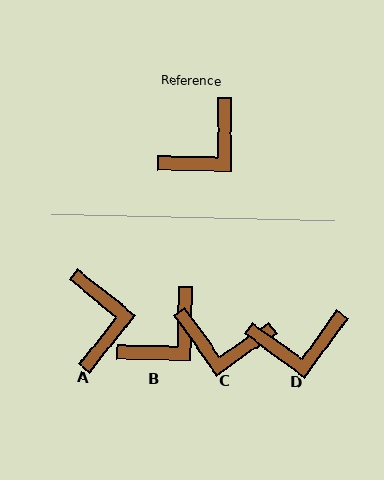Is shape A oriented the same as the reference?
No, it is off by about 52 degrees.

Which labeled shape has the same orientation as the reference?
B.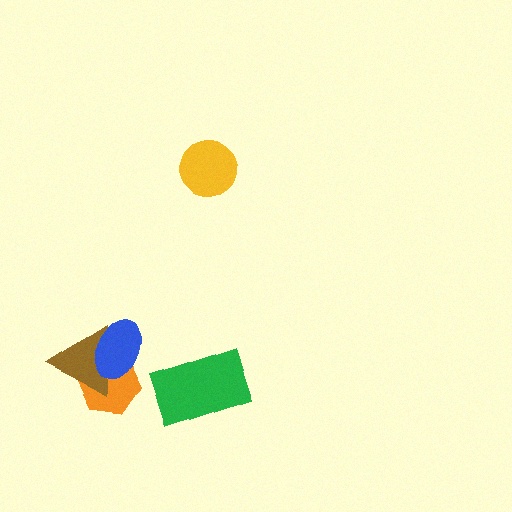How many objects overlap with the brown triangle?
2 objects overlap with the brown triangle.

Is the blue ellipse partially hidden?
No, no other shape covers it.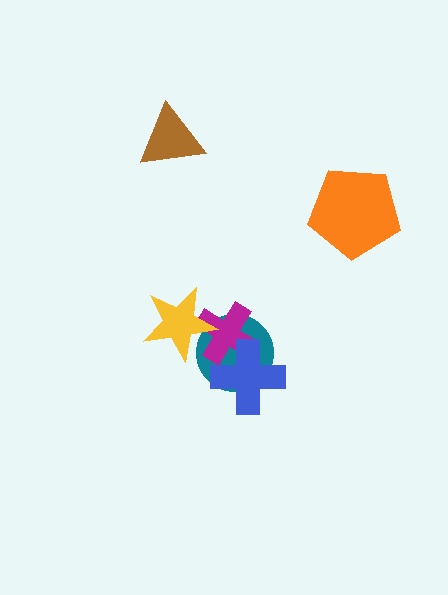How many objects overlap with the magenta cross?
3 objects overlap with the magenta cross.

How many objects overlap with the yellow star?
2 objects overlap with the yellow star.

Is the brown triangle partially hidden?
No, no other shape covers it.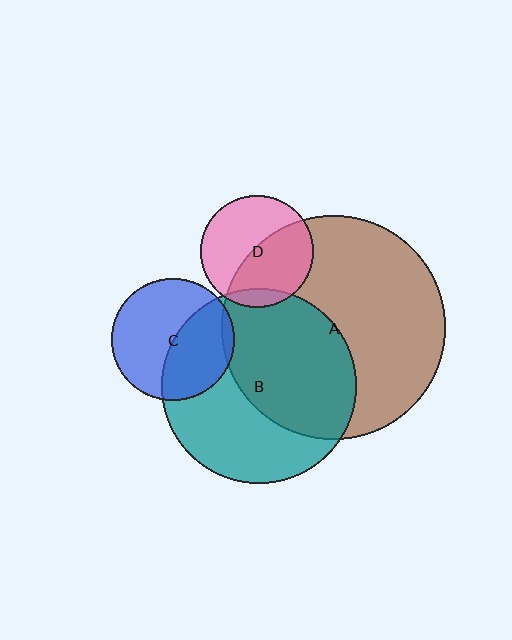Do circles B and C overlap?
Yes.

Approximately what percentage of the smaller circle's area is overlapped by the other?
Approximately 45%.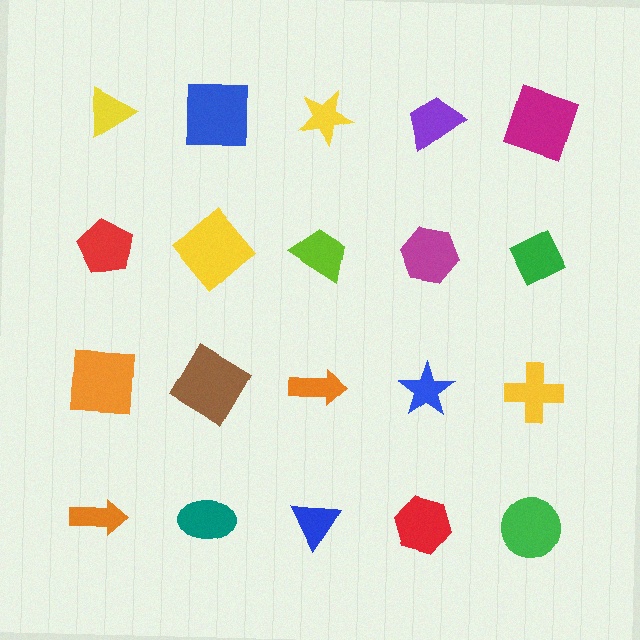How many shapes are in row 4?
5 shapes.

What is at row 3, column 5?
A yellow cross.